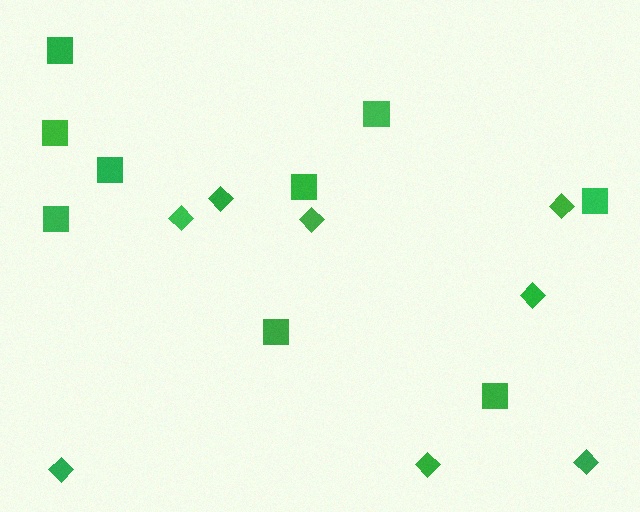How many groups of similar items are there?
There are 2 groups: one group of squares (9) and one group of diamonds (8).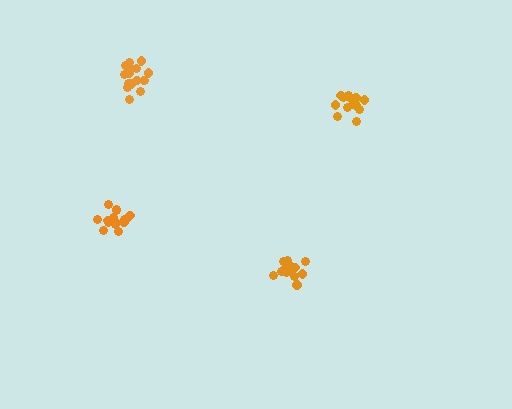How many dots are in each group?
Group 1: 16 dots, Group 2: 14 dots, Group 3: 16 dots, Group 4: 14 dots (60 total).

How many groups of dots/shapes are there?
There are 4 groups.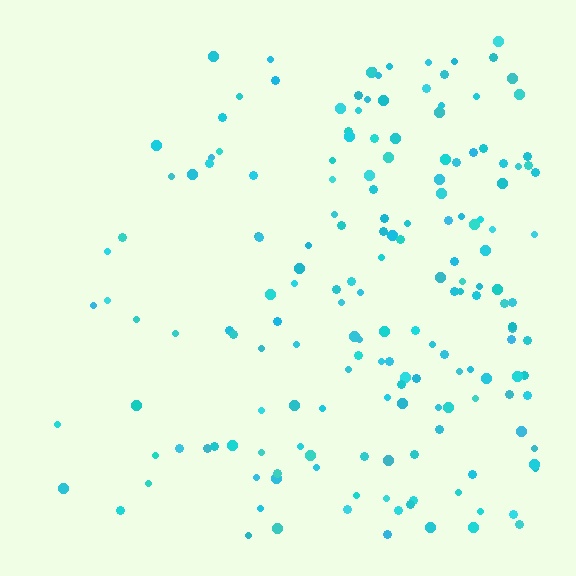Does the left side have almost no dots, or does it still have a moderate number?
Still a moderate number, just noticeably fewer than the right.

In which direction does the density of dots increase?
From left to right, with the right side densest.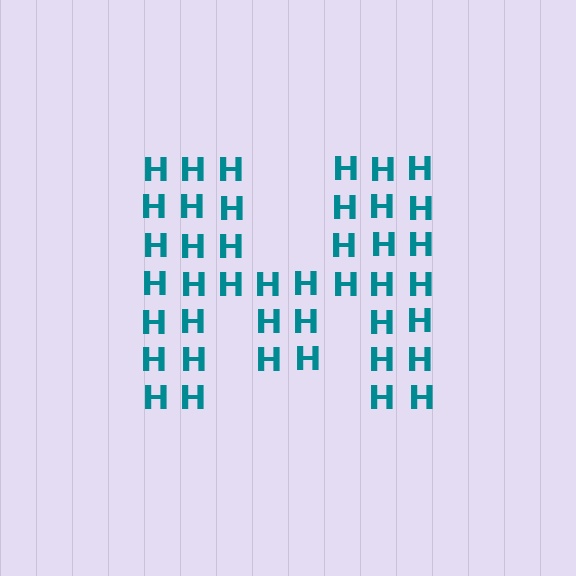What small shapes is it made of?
It is made of small letter H's.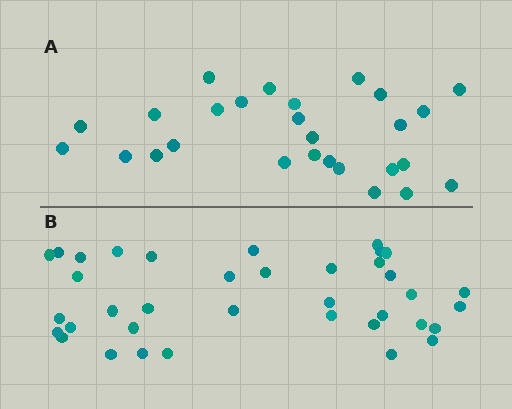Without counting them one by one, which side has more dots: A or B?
Region B (the bottom region) has more dots.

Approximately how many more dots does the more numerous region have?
Region B has roughly 10 or so more dots than region A.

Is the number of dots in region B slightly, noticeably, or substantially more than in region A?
Region B has noticeably more, but not dramatically so. The ratio is roughly 1.4 to 1.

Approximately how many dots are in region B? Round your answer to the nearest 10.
About 40 dots. (The exact count is 37, which rounds to 40.)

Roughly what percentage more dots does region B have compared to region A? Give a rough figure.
About 35% more.